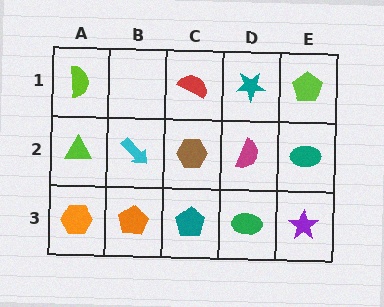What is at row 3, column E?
A purple star.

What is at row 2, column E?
A teal ellipse.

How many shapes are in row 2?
5 shapes.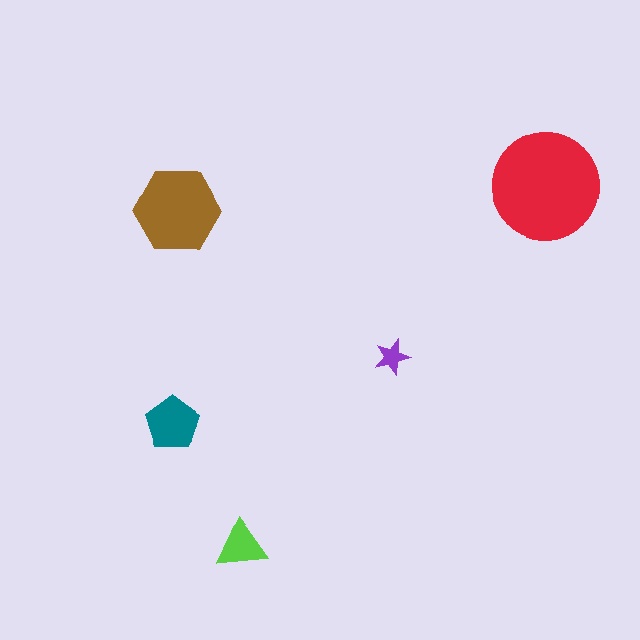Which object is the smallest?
The purple star.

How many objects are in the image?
There are 5 objects in the image.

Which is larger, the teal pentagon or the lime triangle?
The teal pentagon.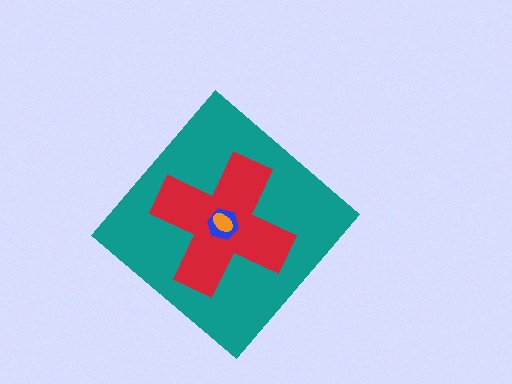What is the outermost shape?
The teal diamond.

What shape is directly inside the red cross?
The blue hexagon.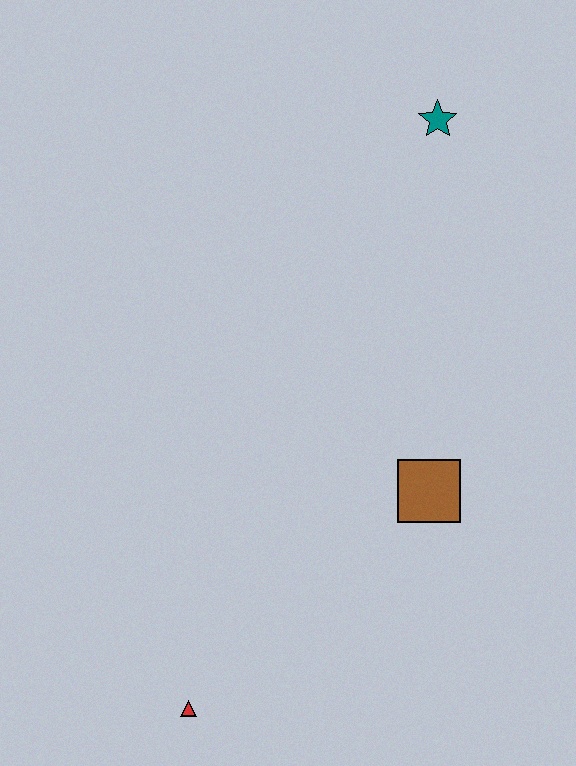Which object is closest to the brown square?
The red triangle is closest to the brown square.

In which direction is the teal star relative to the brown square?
The teal star is above the brown square.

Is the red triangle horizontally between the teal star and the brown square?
No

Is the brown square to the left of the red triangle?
No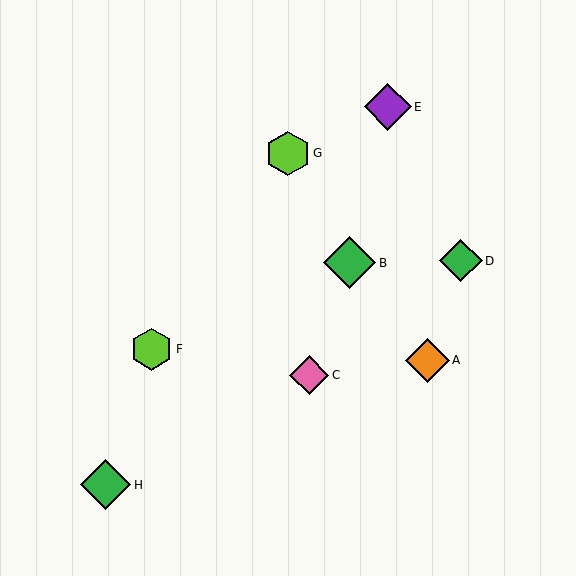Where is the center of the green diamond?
The center of the green diamond is at (350, 263).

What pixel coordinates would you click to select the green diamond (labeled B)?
Click at (350, 263) to select the green diamond B.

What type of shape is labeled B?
Shape B is a green diamond.